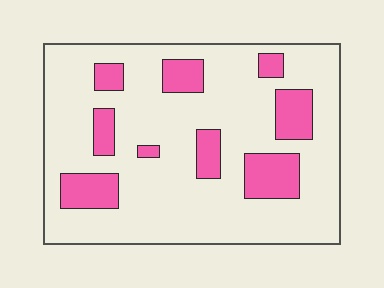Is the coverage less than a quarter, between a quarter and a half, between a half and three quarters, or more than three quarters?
Less than a quarter.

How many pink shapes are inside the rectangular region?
9.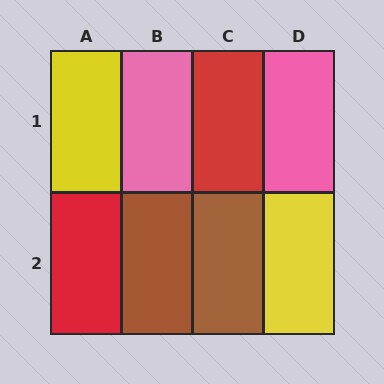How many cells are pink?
2 cells are pink.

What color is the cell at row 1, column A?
Yellow.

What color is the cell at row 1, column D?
Pink.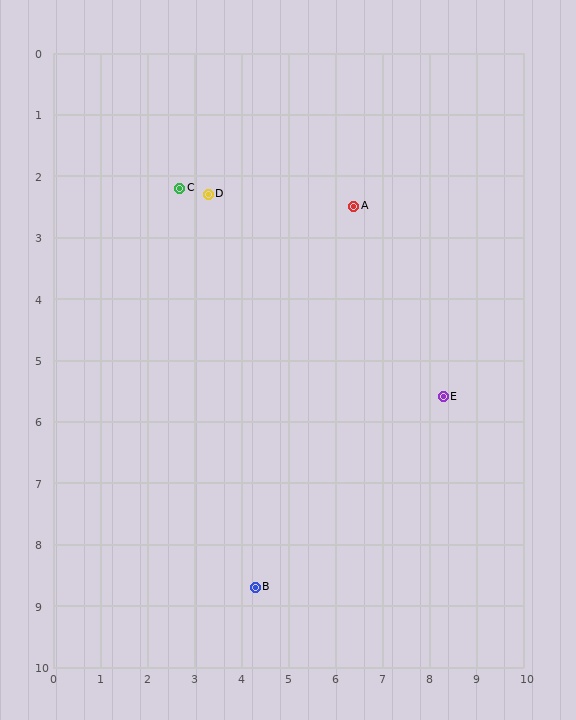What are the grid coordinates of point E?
Point E is at approximately (8.3, 5.6).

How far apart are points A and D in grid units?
Points A and D are about 3.1 grid units apart.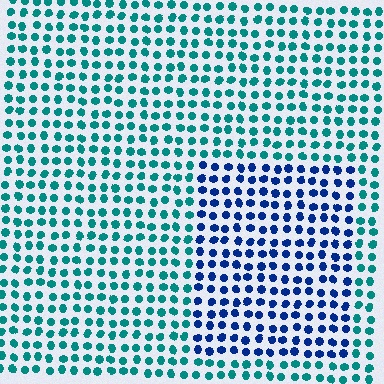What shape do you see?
I see a rectangle.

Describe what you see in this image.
The image is filled with small teal elements in a uniform arrangement. A rectangle-shaped region is visible where the elements are tinted to a slightly different hue, forming a subtle color boundary.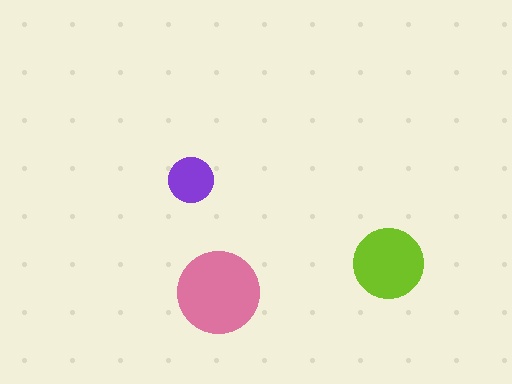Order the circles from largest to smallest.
the pink one, the lime one, the purple one.